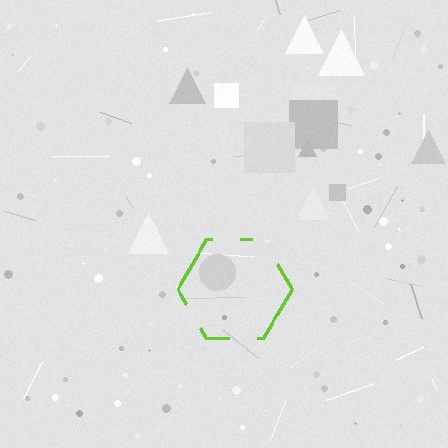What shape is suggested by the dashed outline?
The dashed outline suggests a hexagon.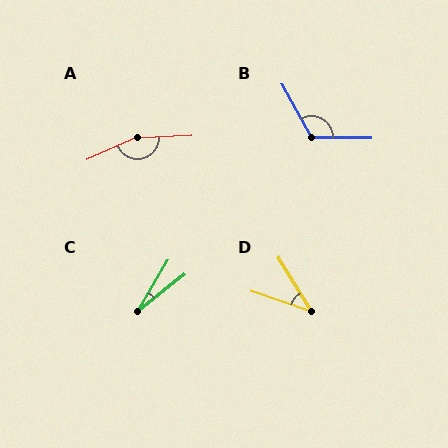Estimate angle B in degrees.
Approximately 119 degrees.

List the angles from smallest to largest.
C (21°), D (40°), B (119°), A (158°).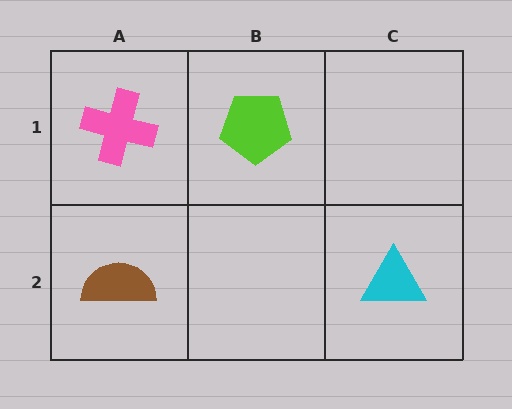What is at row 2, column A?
A brown semicircle.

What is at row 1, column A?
A pink cross.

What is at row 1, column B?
A lime pentagon.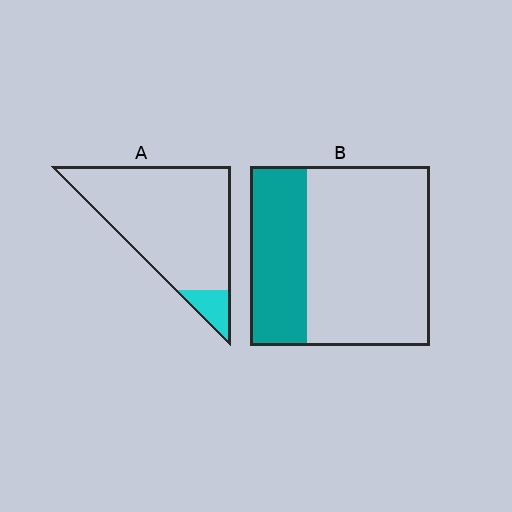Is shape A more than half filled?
No.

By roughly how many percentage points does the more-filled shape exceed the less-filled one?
By roughly 20 percentage points (B over A).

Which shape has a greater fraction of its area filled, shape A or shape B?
Shape B.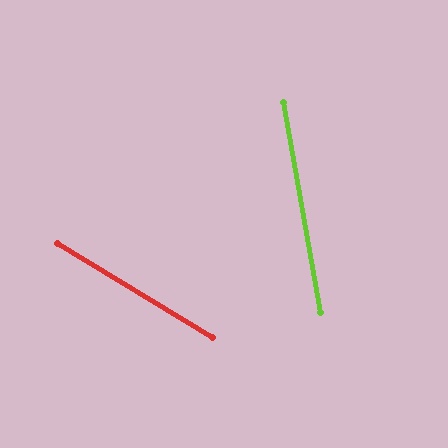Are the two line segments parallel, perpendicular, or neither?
Neither parallel nor perpendicular — they differ by about 49°.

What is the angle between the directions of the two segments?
Approximately 49 degrees.